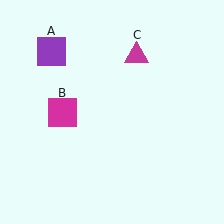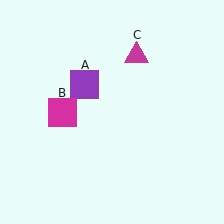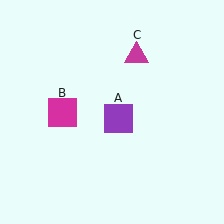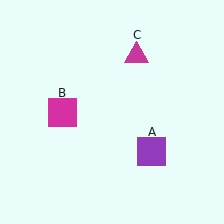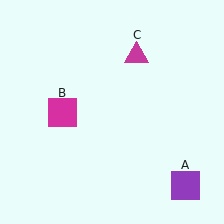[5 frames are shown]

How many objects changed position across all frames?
1 object changed position: purple square (object A).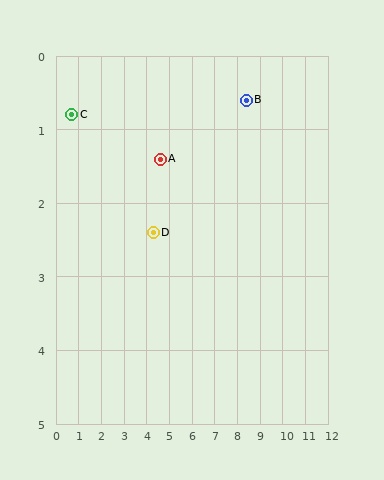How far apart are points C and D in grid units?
Points C and D are about 3.9 grid units apart.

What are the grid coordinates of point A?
Point A is at approximately (4.6, 1.4).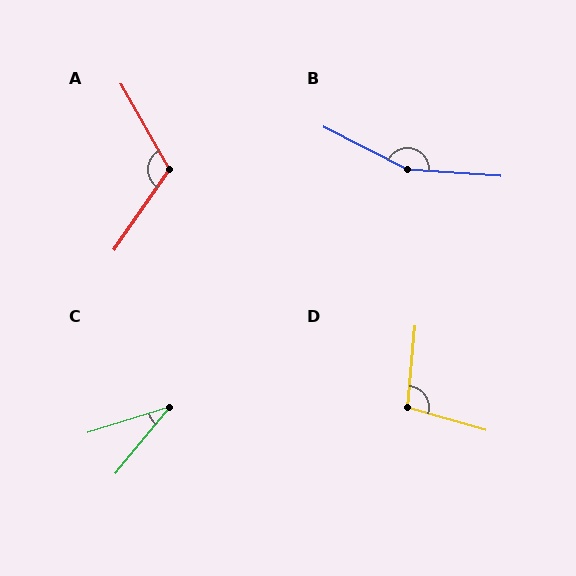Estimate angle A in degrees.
Approximately 116 degrees.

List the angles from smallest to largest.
C (33°), D (101°), A (116°), B (157°).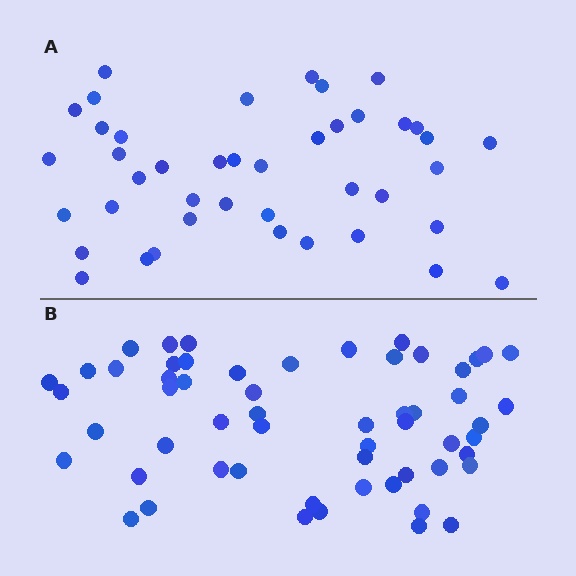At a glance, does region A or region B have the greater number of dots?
Region B (the bottom region) has more dots.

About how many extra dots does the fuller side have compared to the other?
Region B has approximately 15 more dots than region A.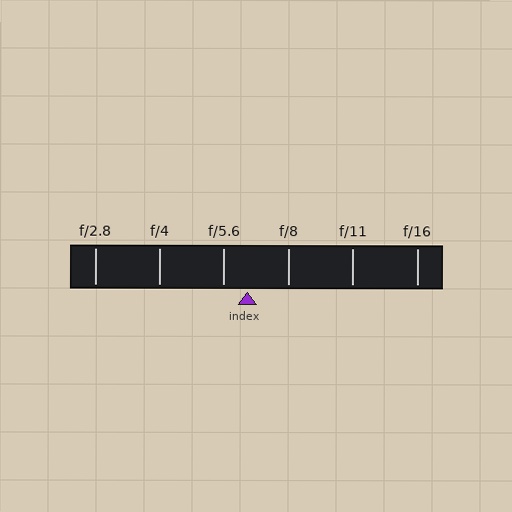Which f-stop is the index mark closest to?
The index mark is closest to f/5.6.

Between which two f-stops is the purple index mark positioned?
The index mark is between f/5.6 and f/8.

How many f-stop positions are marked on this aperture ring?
There are 6 f-stop positions marked.